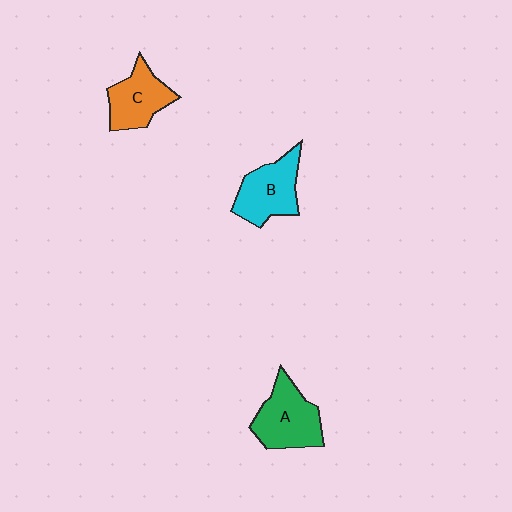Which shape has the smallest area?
Shape C (orange).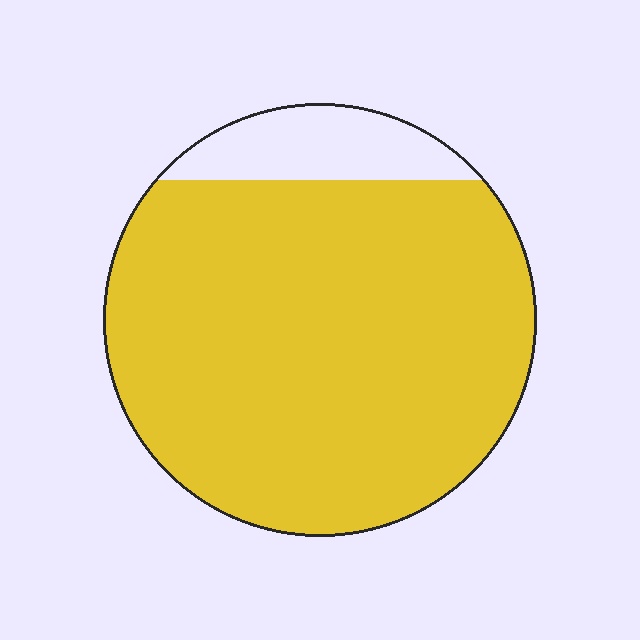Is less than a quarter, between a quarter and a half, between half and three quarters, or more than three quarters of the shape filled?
More than three quarters.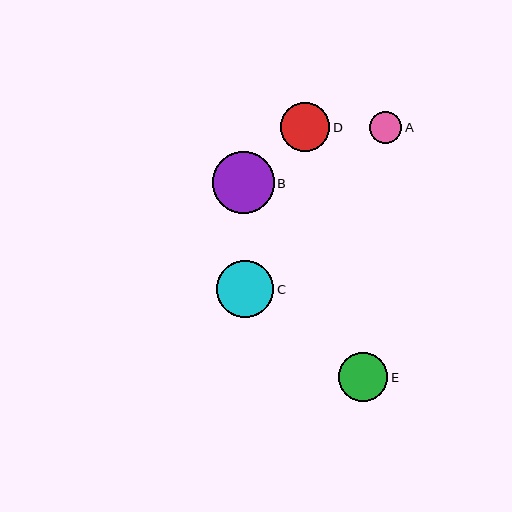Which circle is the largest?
Circle B is the largest with a size of approximately 61 pixels.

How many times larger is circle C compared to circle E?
Circle C is approximately 1.2 times the size of circle E.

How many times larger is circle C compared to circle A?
Circle C is approximately 1.8 times the size of circle A.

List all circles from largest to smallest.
From largest to smallest: B, C, D, E, A.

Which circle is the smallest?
Circle A is the smallest with a size of approximately 32 pixels.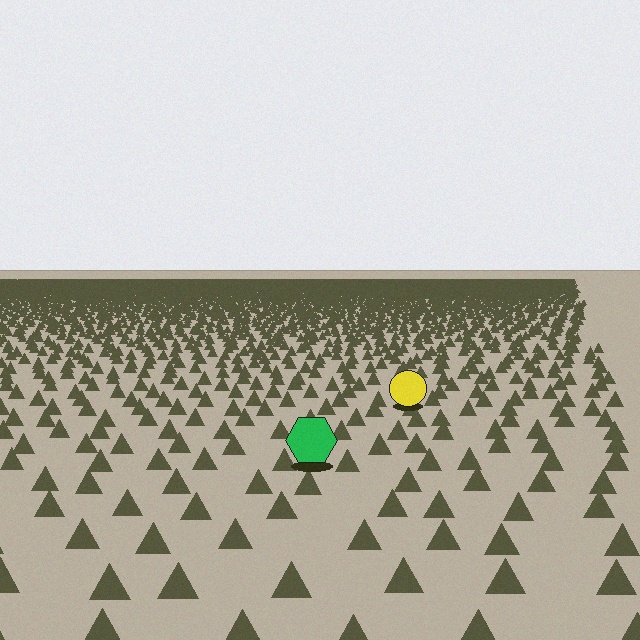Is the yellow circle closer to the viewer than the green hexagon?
No. The green hexagon is closer — you can tell from the texture gradient: the ground texture is coarser near it.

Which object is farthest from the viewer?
The yellow circle is farthest from the viewer. It appears smaller and the ground texture around it is denser.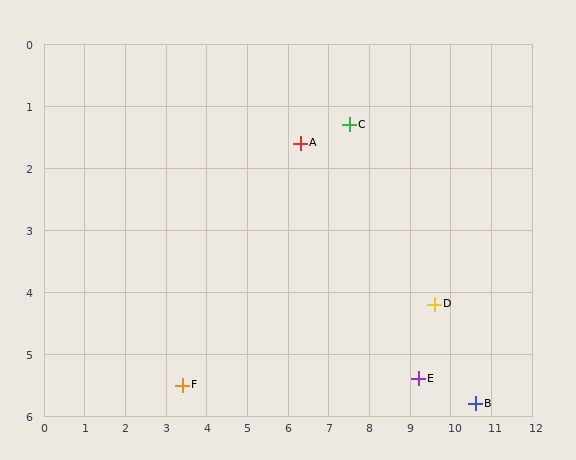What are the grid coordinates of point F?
Point F is at approximately (3.4, 5.5).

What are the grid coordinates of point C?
Point C is at approximately (7.5, 1.3).